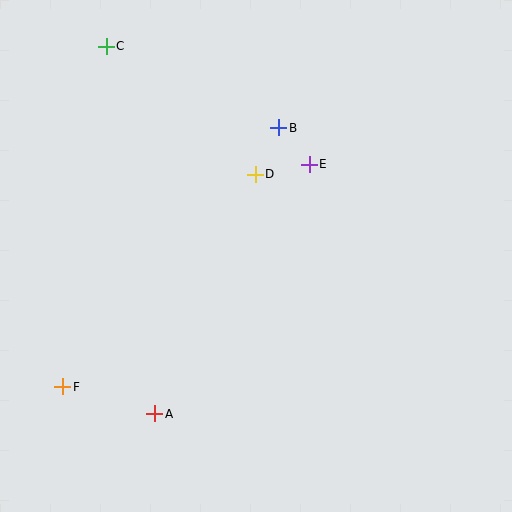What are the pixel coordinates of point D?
Point D is at (255, 174).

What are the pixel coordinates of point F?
Point F is at (63, 387).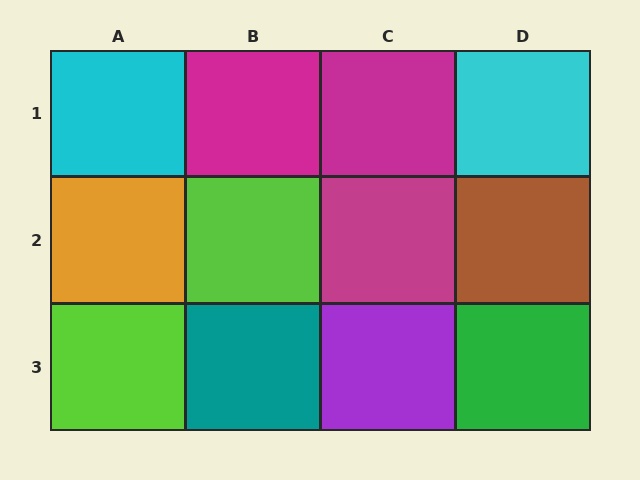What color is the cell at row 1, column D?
Cyan.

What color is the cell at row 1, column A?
Cyan.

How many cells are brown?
1 cell is brown.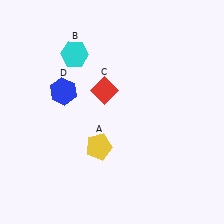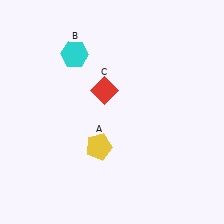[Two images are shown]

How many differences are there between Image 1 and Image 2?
There is 1 difference between the two images.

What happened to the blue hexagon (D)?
The blue hexagon (D) was removed in Image 2. It was in the top-left area of Image 1.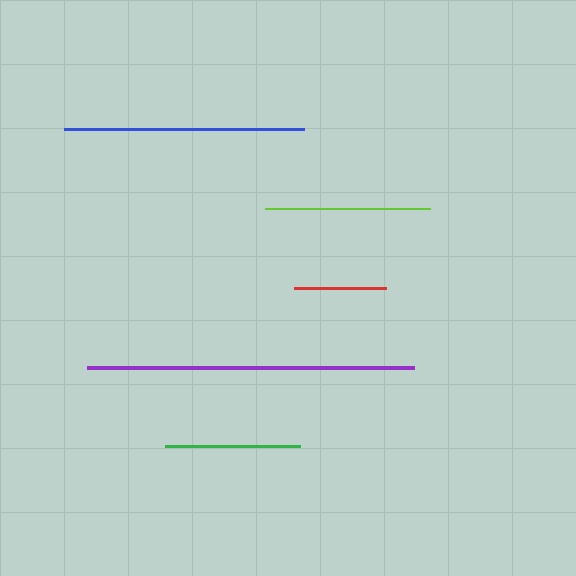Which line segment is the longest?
The purple line is the longest at approximately 327 pixels.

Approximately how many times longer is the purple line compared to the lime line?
The purple line is approximately 2.0 times the length of the lime line.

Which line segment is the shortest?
The red line is the shortest at approximately 92 pixels.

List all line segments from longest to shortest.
From longest to shortest: purple, blue, lime, green, red.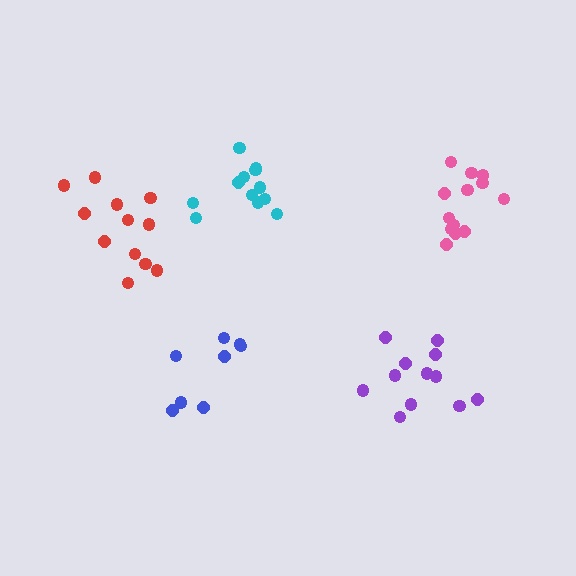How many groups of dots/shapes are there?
There are 5 groups.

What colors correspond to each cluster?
The clusters are colored: cyan, blue, pink, purple, red.